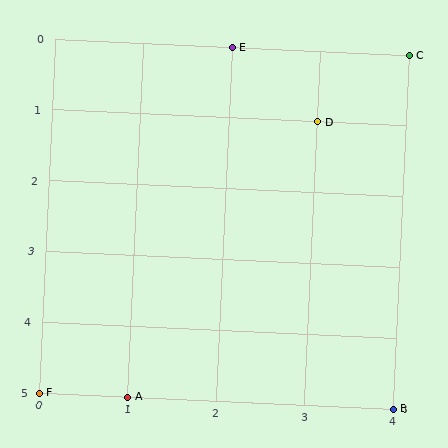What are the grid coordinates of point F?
Point F is at grid coordinates (0, 5).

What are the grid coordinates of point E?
Point E is at grid coordinates (2, 0).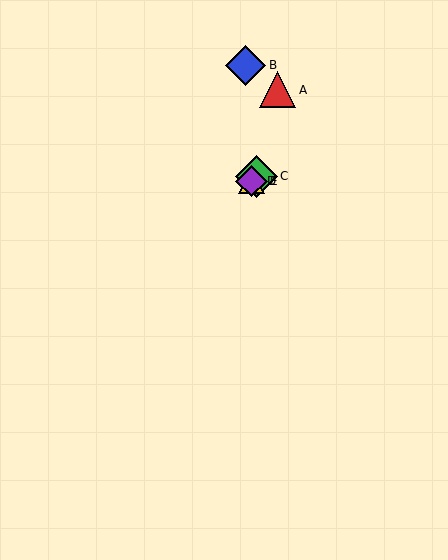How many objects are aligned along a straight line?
3 objects (C, D, E) are aligned along a straight line.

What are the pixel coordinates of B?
Object B is at (246, 65).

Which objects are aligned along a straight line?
Objects C, D, E are aligned along a straight line.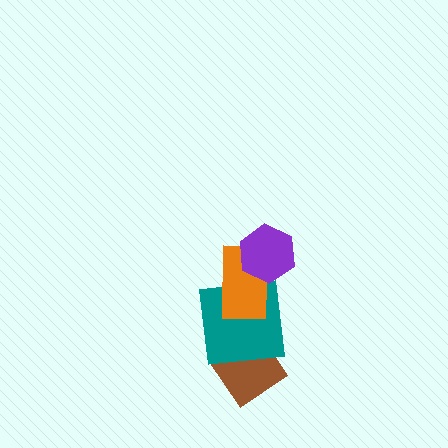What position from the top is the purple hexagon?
The purple hexagon is 1st from the top.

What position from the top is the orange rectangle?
The orange rectangle is 2nd from the top.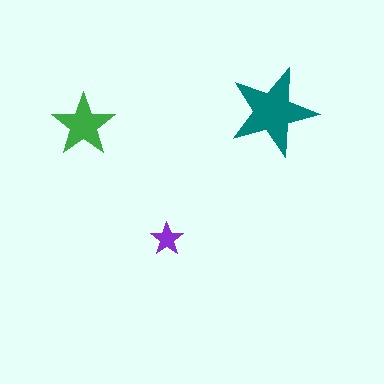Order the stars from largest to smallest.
the teal one, the green one, the purple one.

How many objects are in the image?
There are 3 objects in the image.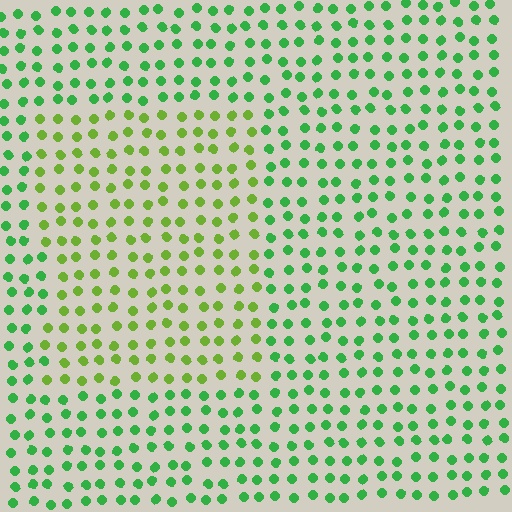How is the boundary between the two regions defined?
The boundary is defined purely by a slight shift in hue (about 37 degrees). Spacing, size, and orientation are identical on both sides.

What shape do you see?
I see a rectangle.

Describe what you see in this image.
The image is filled with small green elements in a uniform arrangement. A rectangle-shaped region is visible where the elements are tinted to a slightly different hue, forming a subtle color boundary.